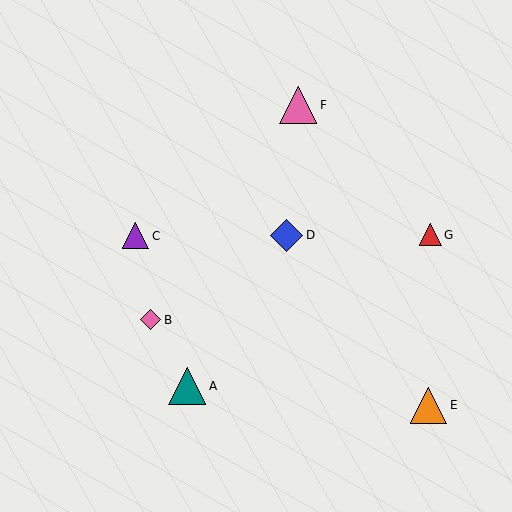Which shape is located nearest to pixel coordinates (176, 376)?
The teal triangle (labeled A) at (187, 386) is nearest to that location.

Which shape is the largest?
The pink triangle (labeled F) is the largest.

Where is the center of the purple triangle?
The center of the purple triangle is at (136, 236).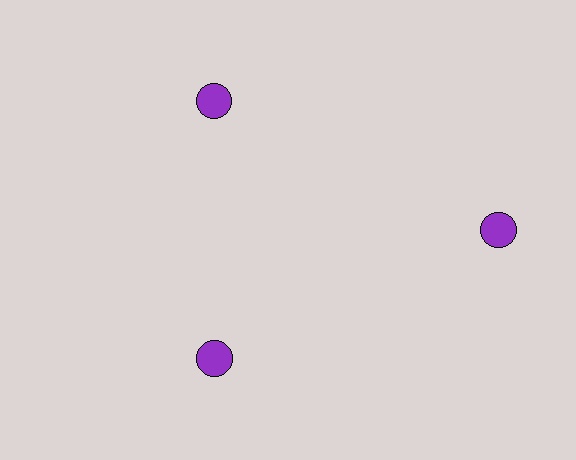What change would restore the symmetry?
The symmetry would be restored by moving it inward, back onto the ring so that all 3 circles sit at equal angles and equal distance from the center.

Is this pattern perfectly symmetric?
No. The 3 purple circles are arranged in a ring, but one element near the 3 o'clock position is pushed outward from the center, breaking the 3-fold rotational symmetry.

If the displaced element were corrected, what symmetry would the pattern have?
It would have 3-fold rotational symmetry — the pattern would map onto itself every 120 degrees.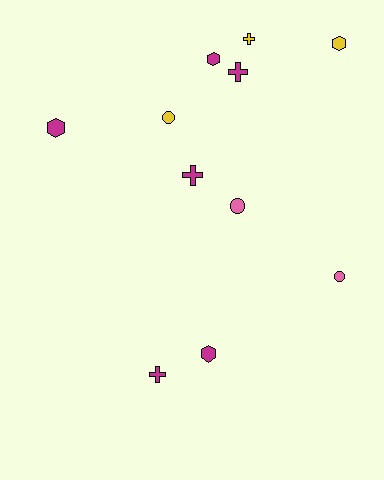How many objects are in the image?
There are 11 objects.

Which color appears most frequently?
Magenta, with 6 objects.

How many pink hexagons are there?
There are no pink hexagons.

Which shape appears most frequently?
Cross, with 4 objects.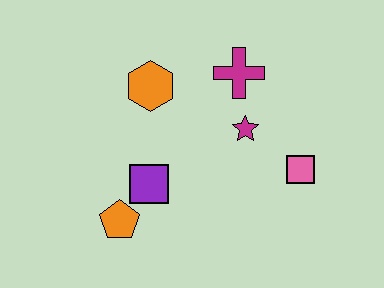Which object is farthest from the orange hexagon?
The pink square is farthest from the orange hexagon.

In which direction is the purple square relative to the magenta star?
The purple square is to the left of the magenta star.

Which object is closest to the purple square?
The orange pentagon is closest to the purple square.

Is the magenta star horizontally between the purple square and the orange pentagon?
No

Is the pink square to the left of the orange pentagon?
No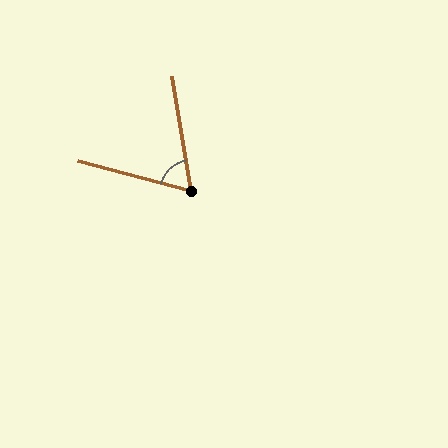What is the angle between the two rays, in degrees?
Approximately 66 degrees.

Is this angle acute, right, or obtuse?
It is acute.